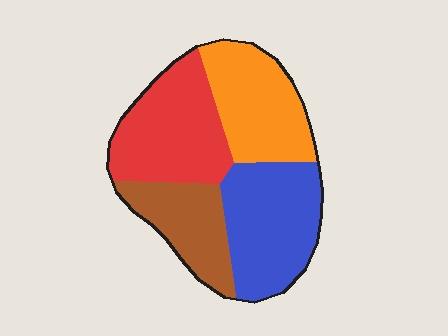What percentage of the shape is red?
Red covers 28% of the shape.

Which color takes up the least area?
Brown, at roughly 20%.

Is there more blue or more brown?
Blue.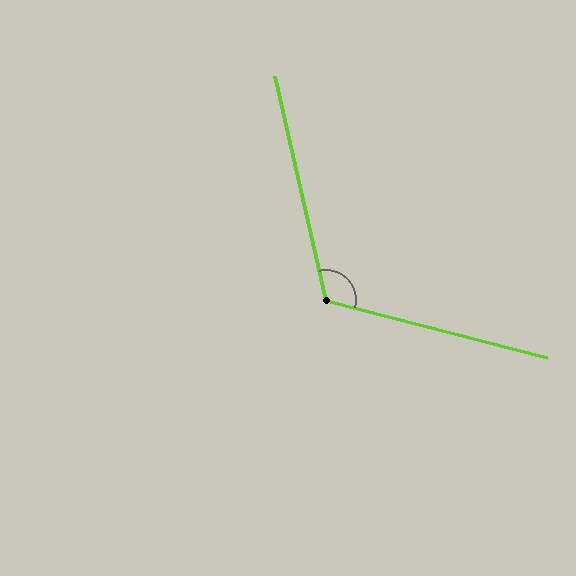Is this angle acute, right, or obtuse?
It is obtuse.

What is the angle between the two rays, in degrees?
Approximately 117 degrees.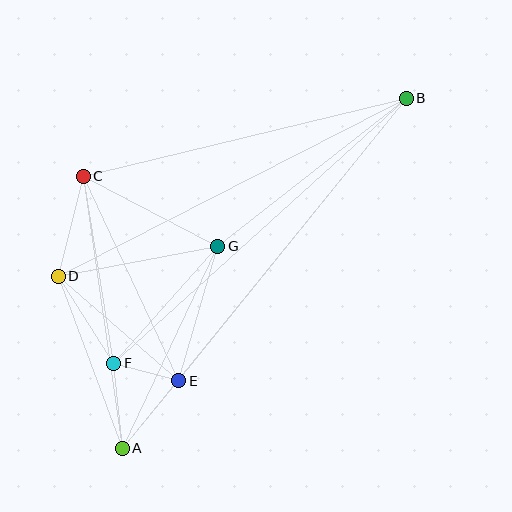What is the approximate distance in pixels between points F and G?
The distance between F and G is approximately 157 pixels.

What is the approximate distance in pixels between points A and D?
The distance between A and D is approximately 183 pixels.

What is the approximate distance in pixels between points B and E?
The distance between B and E is approximately 363 pixels.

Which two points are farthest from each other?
Points A and B are farthest from each other.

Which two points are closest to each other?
Points E and F are closest to each other.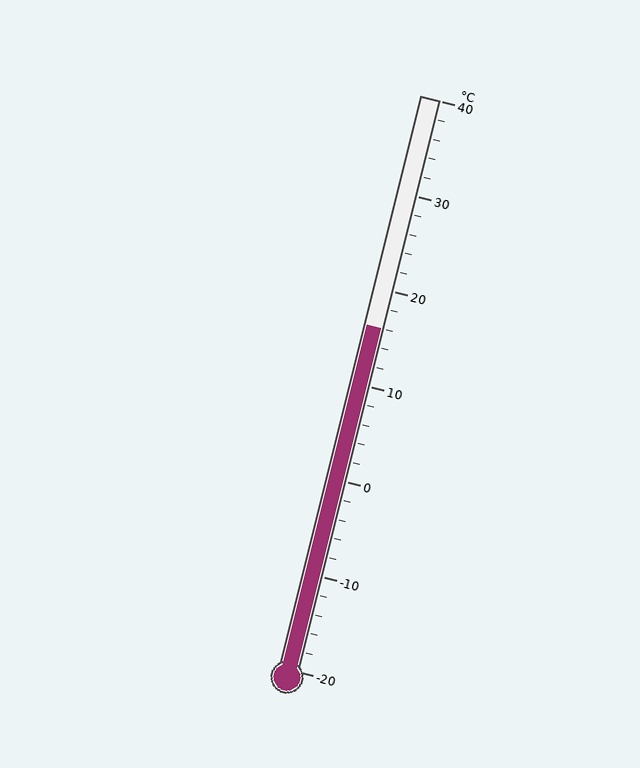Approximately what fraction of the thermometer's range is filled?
The thermometer is filled to approximately 60% of its range.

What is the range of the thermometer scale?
The thermometer scale ranges from -20°C to 40°C.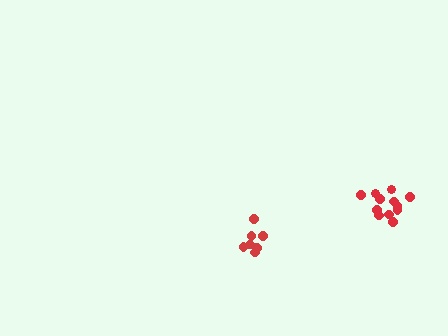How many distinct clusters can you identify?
There are 2 distinct clusters.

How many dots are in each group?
Group 1: 12 dots, Group 2: 7 dots (19 total).